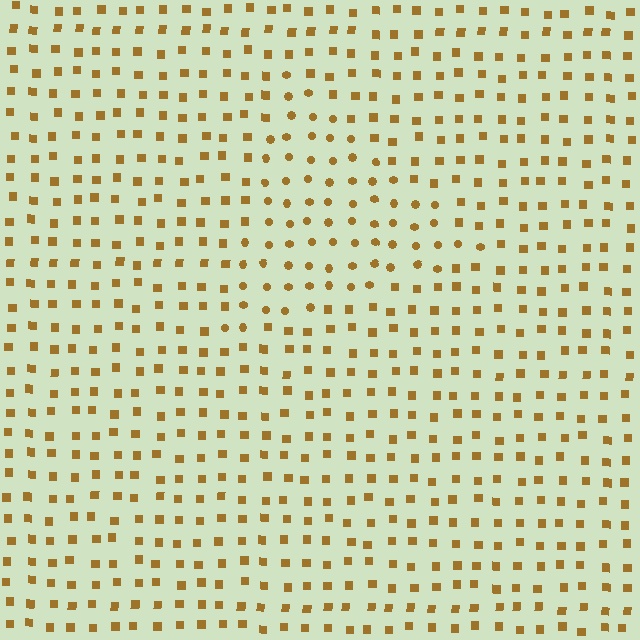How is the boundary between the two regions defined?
The boundary is defined by a change in element shape: circles inside vs. squares outside. All elements share the same color and spacing.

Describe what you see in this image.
The image is filled with small brown elements arranged in a uniform grid. A triangle-shaped region contains circles, while the surrounding area contains squares. The boundary is defined purely by the change in element shape.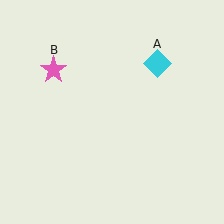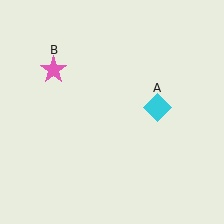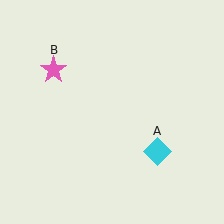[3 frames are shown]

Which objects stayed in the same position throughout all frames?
Pink star (object B) remained stationary.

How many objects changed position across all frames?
1 object changed position: cyan diamond (object A).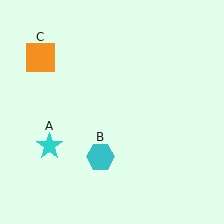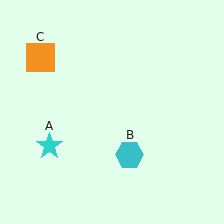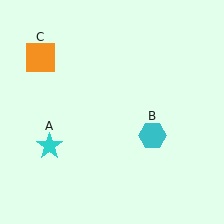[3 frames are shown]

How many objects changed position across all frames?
1 object changed position: cyan hexagon (object B).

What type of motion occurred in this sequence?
The cyan hexagon (object B) rotated counterclockwise around the center of the scene.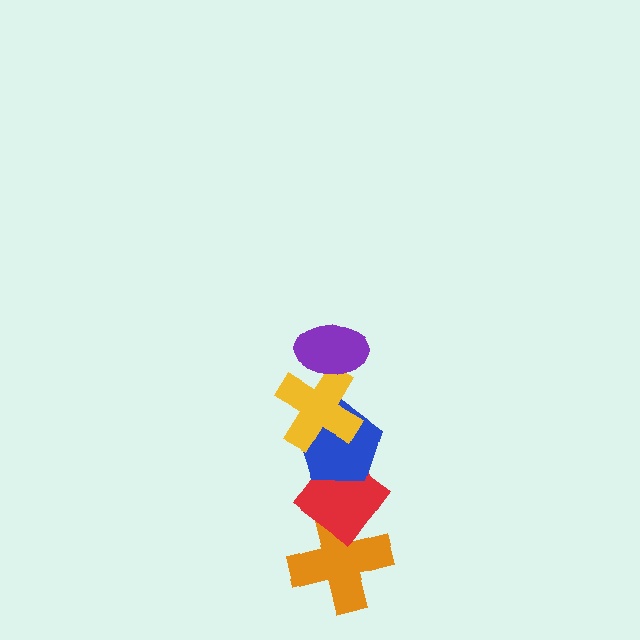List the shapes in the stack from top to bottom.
From top to bottom: the purple ellipse, the yellow cross, the blue pentagon, the red diamond, the orange cross.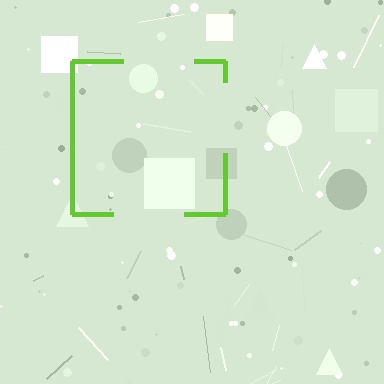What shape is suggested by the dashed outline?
The dashed outline suggests a square.